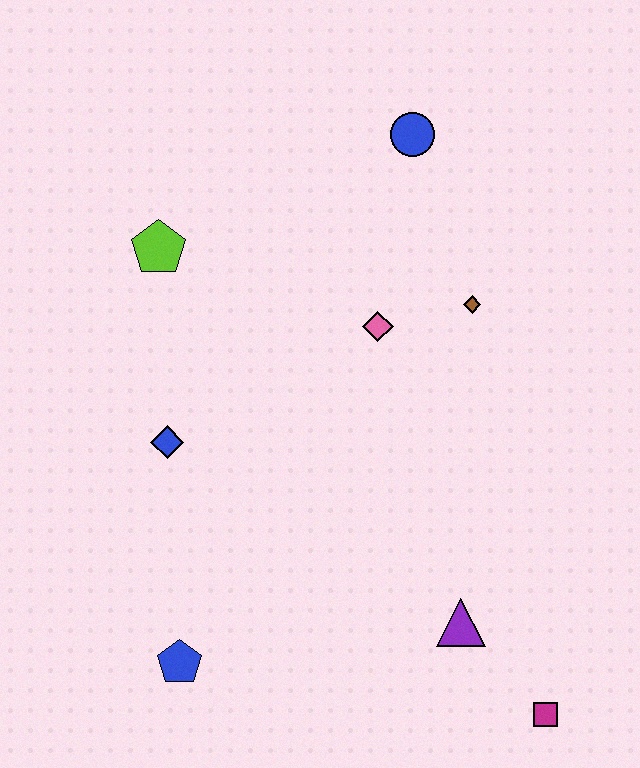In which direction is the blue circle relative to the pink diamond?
The blue circle is above the pink diamond.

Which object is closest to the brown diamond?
The pink diamond is closest to the brown diamond.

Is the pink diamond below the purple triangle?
No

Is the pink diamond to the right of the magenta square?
No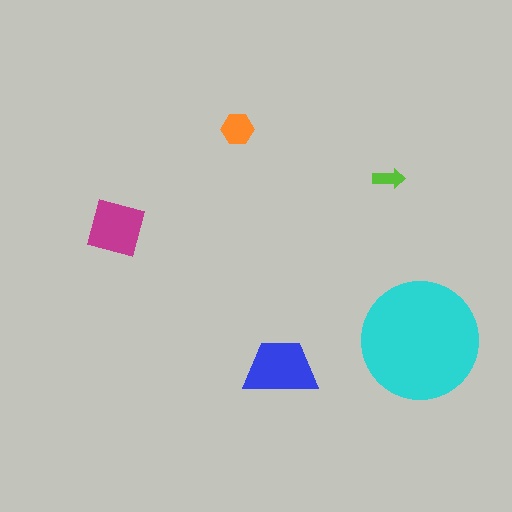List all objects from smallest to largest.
The lime arrow, the orange hexagon, the magenta square, the blue trapezoid, the cyan circle.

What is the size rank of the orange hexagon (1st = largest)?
4th.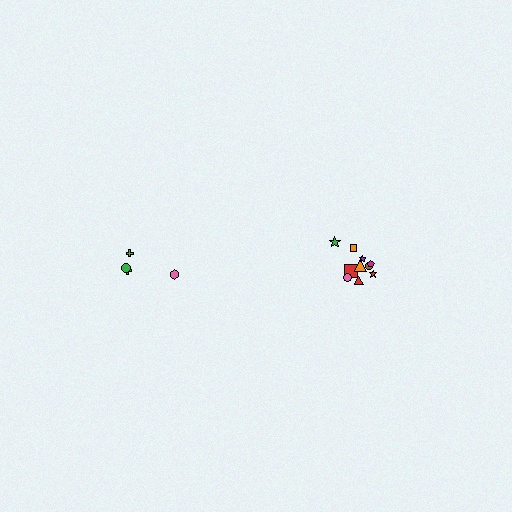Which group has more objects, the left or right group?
The right group.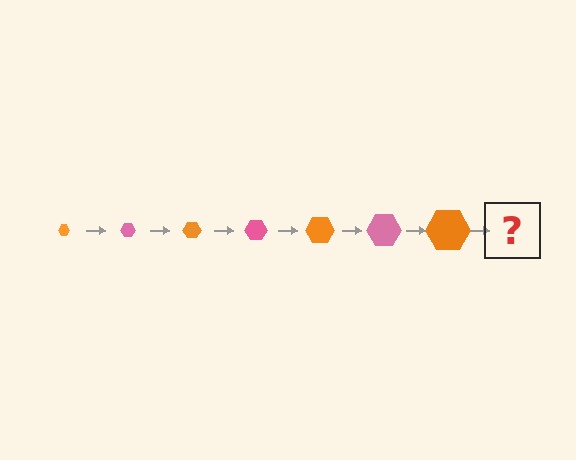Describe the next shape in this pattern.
It should be a pink hexagon, larger than the previous one.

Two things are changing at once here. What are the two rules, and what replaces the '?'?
The two rules are that the hexagon grows larger each step and the color cycles through orange and pink. The '?' should be a pink hexagon, larger than the previous one.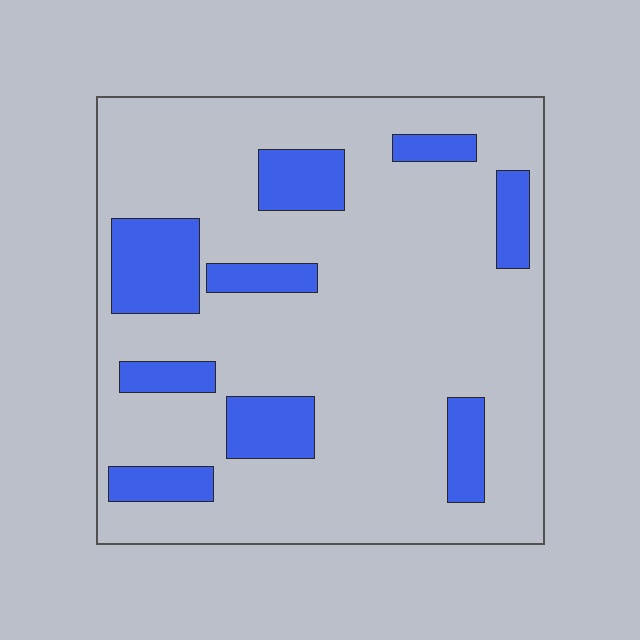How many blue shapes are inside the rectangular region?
9.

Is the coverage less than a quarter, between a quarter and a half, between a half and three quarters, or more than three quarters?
Less than a quarter.